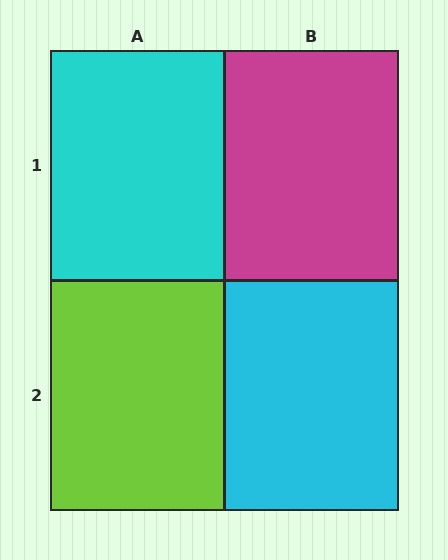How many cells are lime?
1 cell is lime.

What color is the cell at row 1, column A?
Cyan.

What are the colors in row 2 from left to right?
Lime, cyan.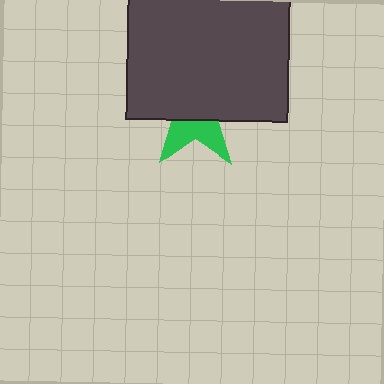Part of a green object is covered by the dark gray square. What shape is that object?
It is a star.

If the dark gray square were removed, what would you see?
You would see the complete green star.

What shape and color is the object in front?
The object in front is a dark gray square.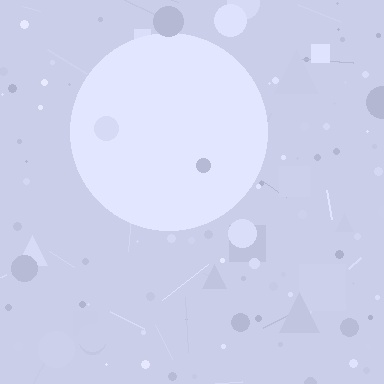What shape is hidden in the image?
A circle is hidden in the image.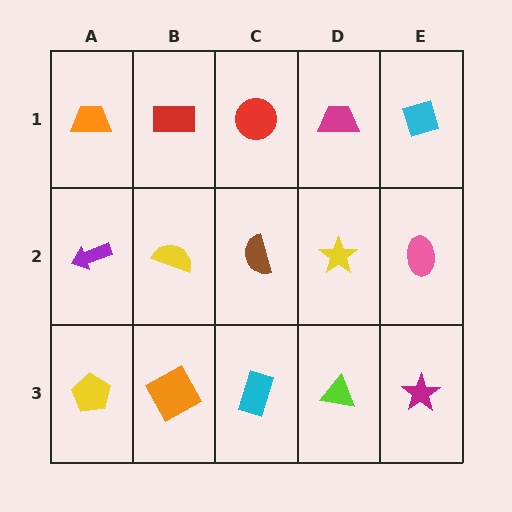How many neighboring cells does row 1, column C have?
3.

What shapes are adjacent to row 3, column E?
A pink ellipse (row 2, column E), a lime triangle (row 3, column D).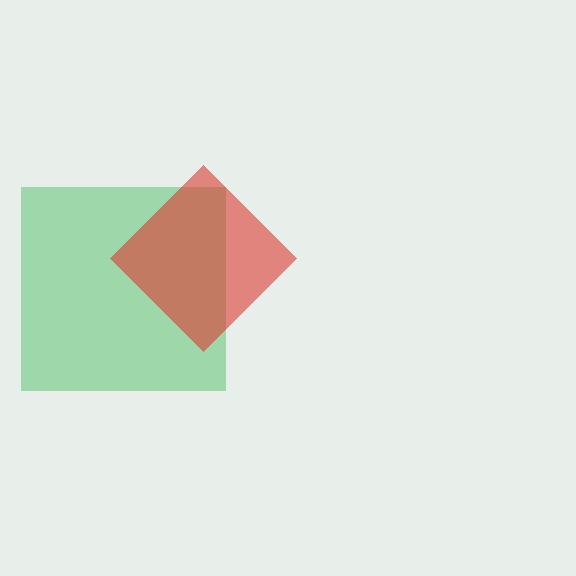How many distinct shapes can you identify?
There are 2 distinct shapes: a green square, a red diamond.